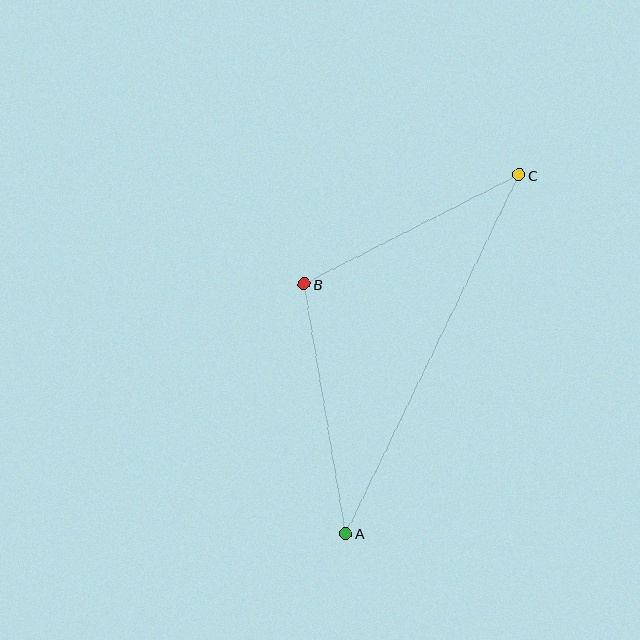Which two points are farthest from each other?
Points A and C are farthest from each other.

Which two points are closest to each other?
Points B and C are closest to each other.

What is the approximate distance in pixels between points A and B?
The distance between A and B is approximately 253 pixels.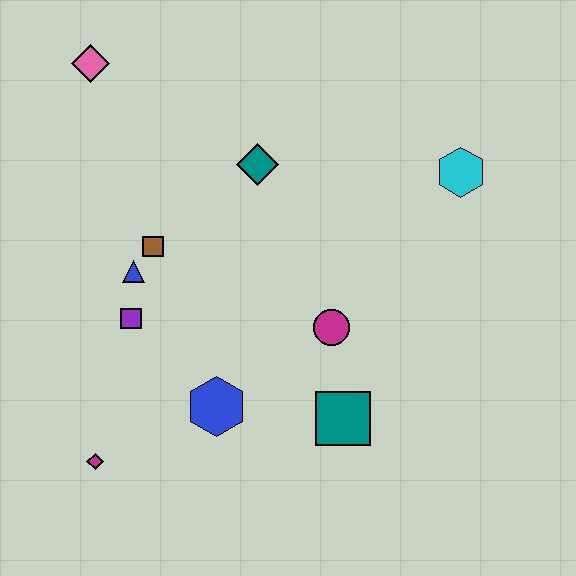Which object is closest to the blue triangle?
The brown square is closest to the blue triangle.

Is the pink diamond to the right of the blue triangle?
No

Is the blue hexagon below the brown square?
Yes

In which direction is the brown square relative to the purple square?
The brown square is above the purple square.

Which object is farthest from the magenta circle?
The pink diamond is farthest from the magenta circle.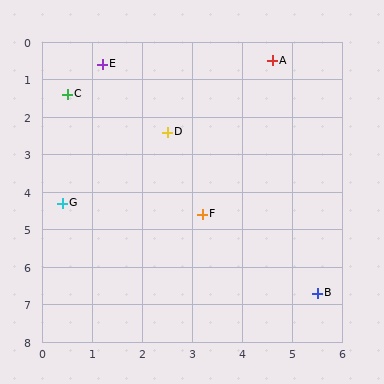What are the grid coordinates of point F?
Point F is at approximately (3.2, 4.6).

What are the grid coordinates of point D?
Point D is at approximately (2.5, 2.4).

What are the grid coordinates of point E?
Point E is at approximately (1.2, 0.6).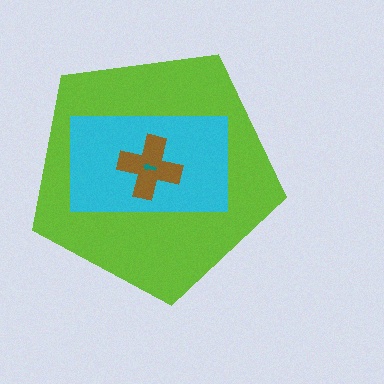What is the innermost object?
The teal arrow.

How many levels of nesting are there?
4.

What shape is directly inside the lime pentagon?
The cyan rectangle.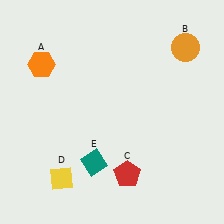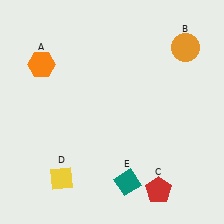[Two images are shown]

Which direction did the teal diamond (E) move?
The teal diamond (E) moved right.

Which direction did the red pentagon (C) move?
The red pentagon (C) moved right.